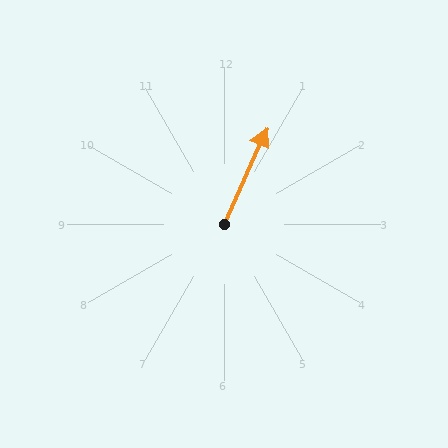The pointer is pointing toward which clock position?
Roughly 1 o'clock.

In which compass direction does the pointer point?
Northeast.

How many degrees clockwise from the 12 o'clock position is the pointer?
Approximately 24 degrees.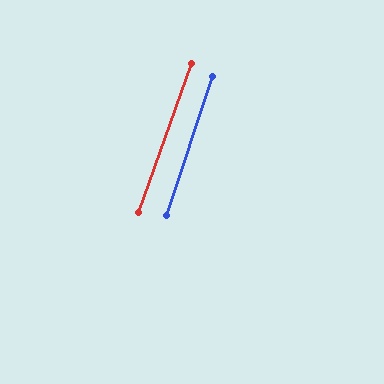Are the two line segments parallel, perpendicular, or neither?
Parallel — their directions differ by only 0.7°.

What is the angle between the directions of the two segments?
Approximately 1 degree.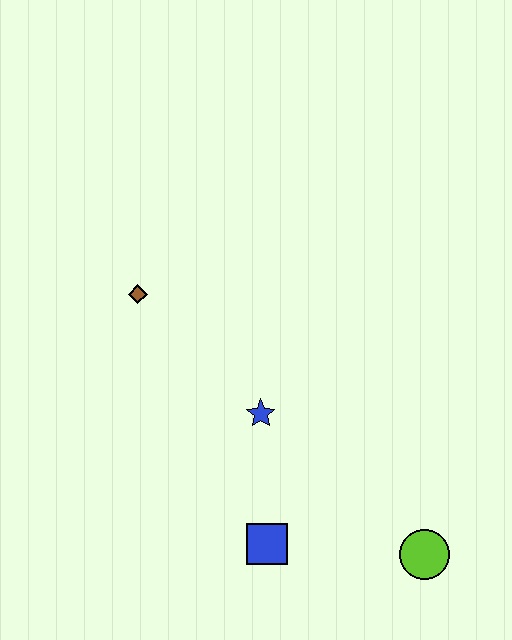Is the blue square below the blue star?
Yes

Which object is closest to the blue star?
The blue square is closest to the blue star.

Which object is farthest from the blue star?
The lime circle is farthest from the blue star.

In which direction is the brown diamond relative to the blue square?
The brown diamond is above the blue square.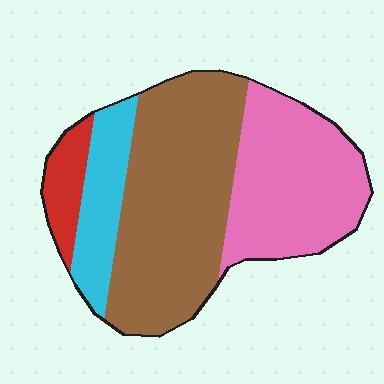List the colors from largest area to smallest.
From largest to smallest: brown, pink, cyan, red.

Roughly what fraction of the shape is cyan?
Cyan takes up less than a quarter of the shape.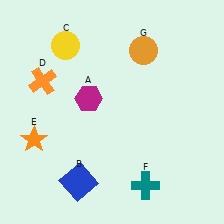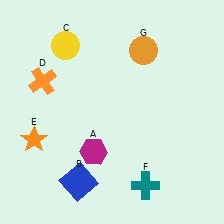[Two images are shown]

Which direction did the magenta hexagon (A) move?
The magenta hexagon (A) moved down.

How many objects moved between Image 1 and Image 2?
1 object moved between the two images.